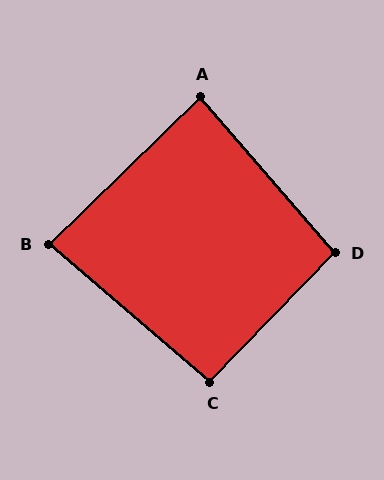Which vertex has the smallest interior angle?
B, at approximately 85 degrees.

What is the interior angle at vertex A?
Approximately 87 degrees (approximately right).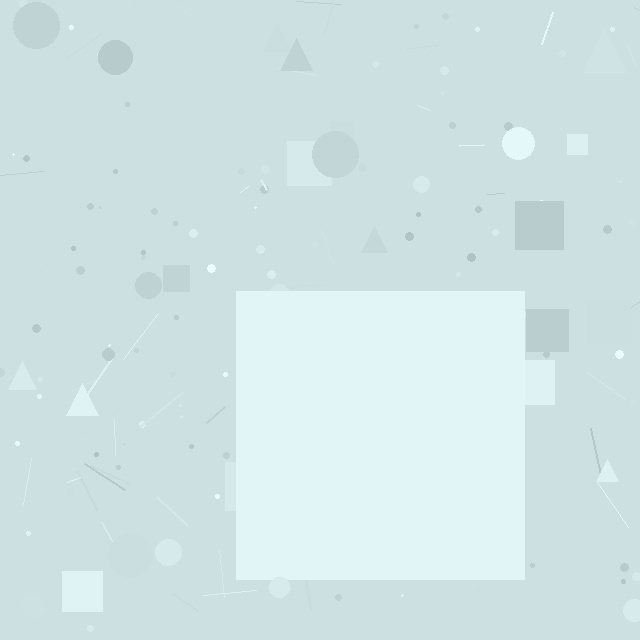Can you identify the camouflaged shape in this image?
The camouflaged shape is a square.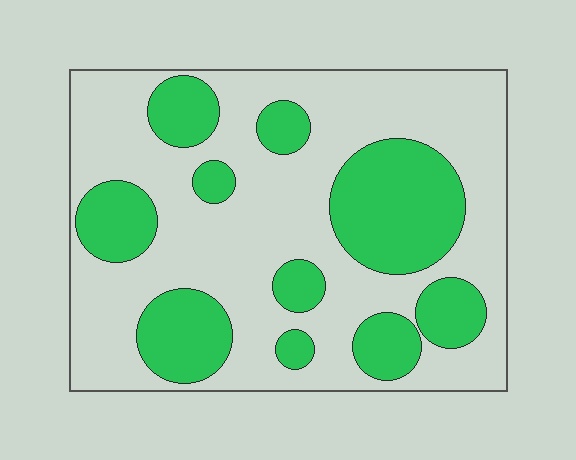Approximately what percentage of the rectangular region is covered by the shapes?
Approximately 35%.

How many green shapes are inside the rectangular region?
10.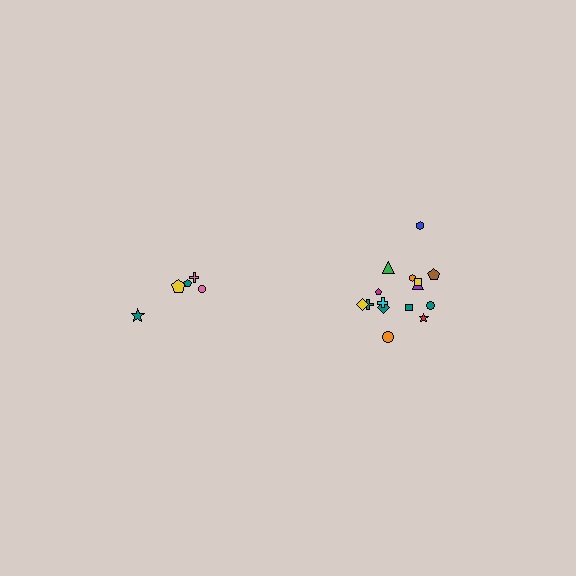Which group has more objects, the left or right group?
The right group.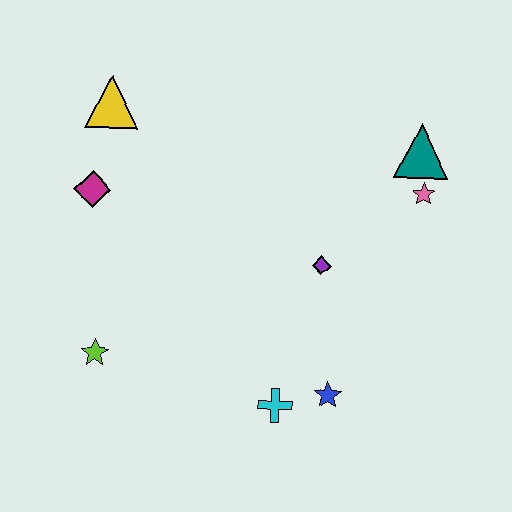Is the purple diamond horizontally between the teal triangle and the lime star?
Yes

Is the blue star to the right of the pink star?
No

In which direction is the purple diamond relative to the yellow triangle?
The purple diamond is to the right of the yellow triangle.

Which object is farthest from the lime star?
The teal triangle is farthest from the lime star.